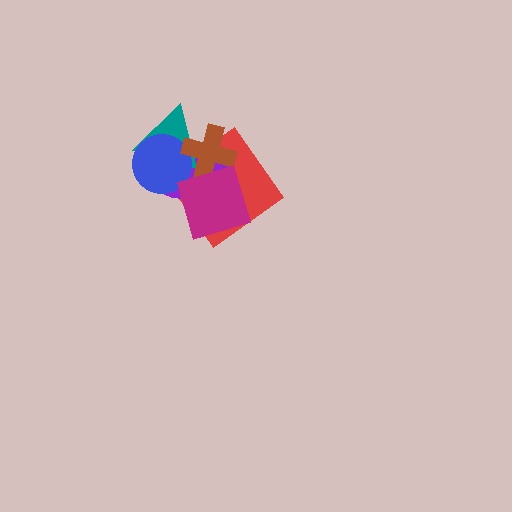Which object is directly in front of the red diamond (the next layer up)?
The purple ellipse is directly in front of the red diamond.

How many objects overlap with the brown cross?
5 objects overlap with the brown cross.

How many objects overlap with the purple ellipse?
5 objects overlap with the purple ellipse.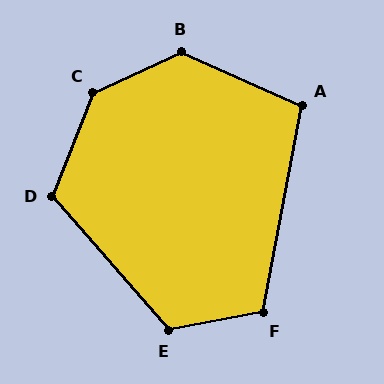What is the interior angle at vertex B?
Approximately 132 degrees (obtuse).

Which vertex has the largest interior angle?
C, at approximately 136 degrees.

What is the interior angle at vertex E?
Approximately 121 degrees (obtuse).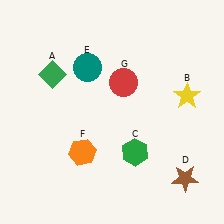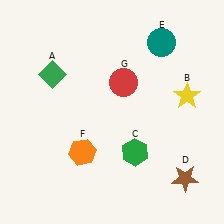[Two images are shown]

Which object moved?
The teal circle (E) moved right.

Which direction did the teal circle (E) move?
The teal circle (E) moved right.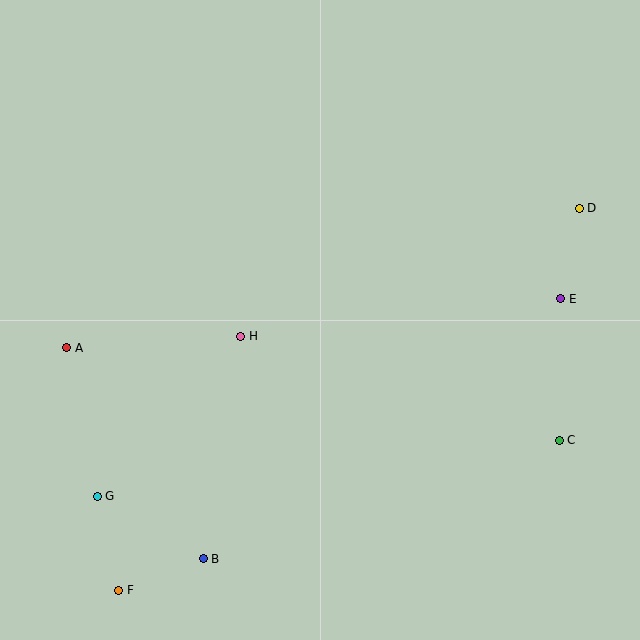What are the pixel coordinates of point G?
Point G is at (97, 496).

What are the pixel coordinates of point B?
Point B is at (203, 559).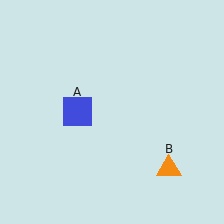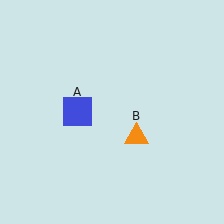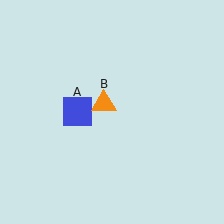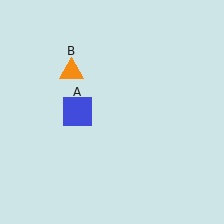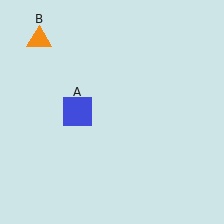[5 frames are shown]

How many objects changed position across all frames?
1 object changed position: orange triangle (object B).